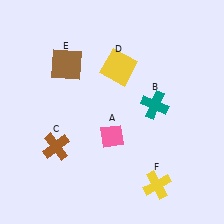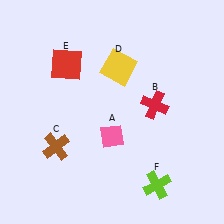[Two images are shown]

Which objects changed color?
B changed from teal to red. E changed from brown to red. F changed from yellow to lime.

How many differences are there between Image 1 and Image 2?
There are 3 differences between the two images.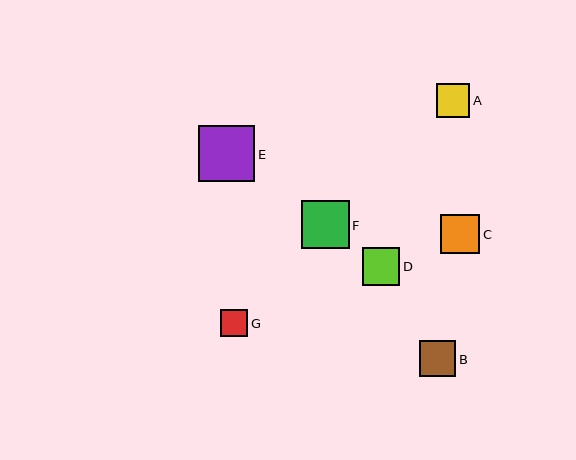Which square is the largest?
Square E is the largest with a size of approximately 56 pixels.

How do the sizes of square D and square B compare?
Square D and square B are approximately the same size.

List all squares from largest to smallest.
From largest to smallest: E, F, C, D, B, A, G.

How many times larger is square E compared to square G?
Square E is approximately 2.1 times the size of square G.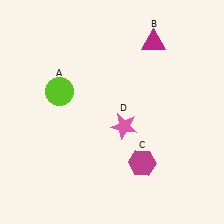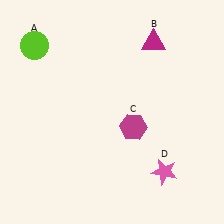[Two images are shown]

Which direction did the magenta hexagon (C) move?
The magenta hexagon (C) moved up.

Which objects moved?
The objects that moved are: the lime circle (A), the magenta hexagon (C), the pink star (D).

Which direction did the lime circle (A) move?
The lime circle (A) moved up.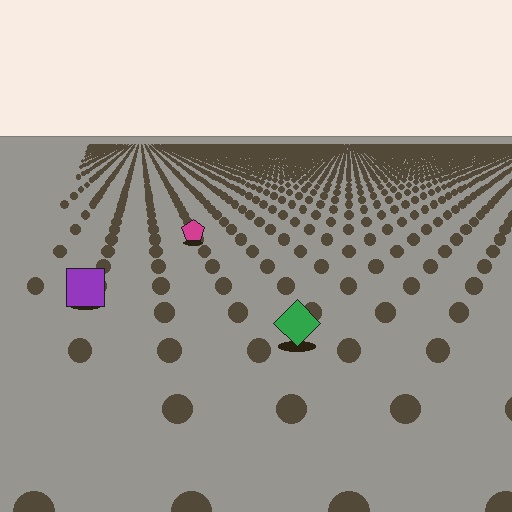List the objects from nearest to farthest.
From nearest to farthest: the green diamond, the purple square, the magenta pentagon.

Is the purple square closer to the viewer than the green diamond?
No. The green diamond is closer — you can tell from the texture gradient: the ground texture is coarser near it.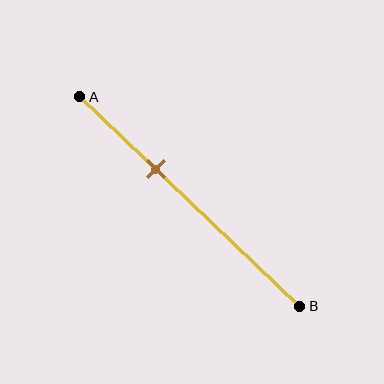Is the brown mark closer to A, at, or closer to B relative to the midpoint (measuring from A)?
The brown mark is closer to point A than the midpoint of segment AB.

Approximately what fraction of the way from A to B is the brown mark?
The brown mark is approximately 35% of the way from A to B.